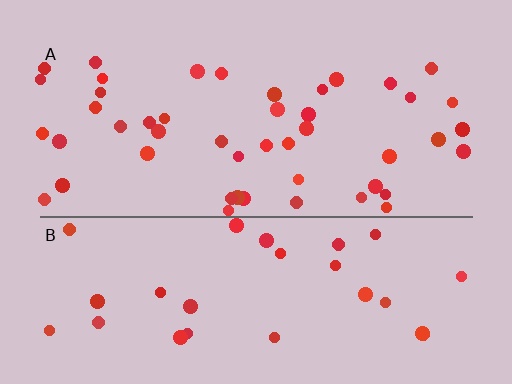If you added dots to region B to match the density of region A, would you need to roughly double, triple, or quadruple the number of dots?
Approximately double.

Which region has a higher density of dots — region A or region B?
A (the top).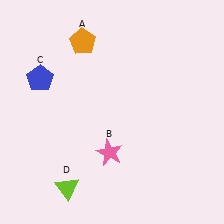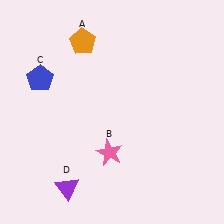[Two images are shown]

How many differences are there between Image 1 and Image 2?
There is 1 difference between the two images.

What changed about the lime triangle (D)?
In Image 1, D is lime. In Image 2, it changed to purple.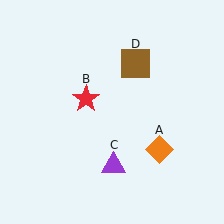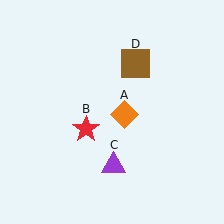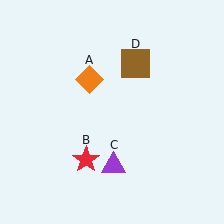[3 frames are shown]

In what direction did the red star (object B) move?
The red star (object B) moved down.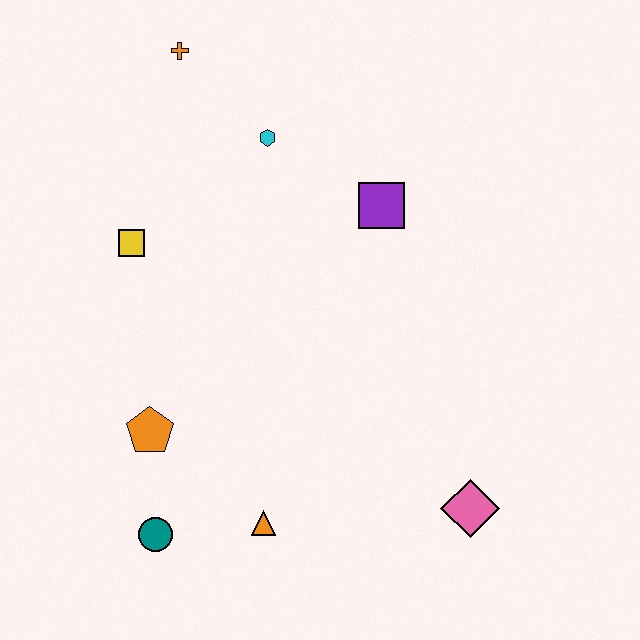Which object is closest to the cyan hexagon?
The orange cross is closest to the cyan hexagon.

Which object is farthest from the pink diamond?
The orange cross is farthest from the pink diamond.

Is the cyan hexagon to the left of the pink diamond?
Yes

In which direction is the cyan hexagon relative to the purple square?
The cyan hexagon is to the left of the purple square.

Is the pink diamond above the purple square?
No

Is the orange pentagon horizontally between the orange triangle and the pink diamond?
No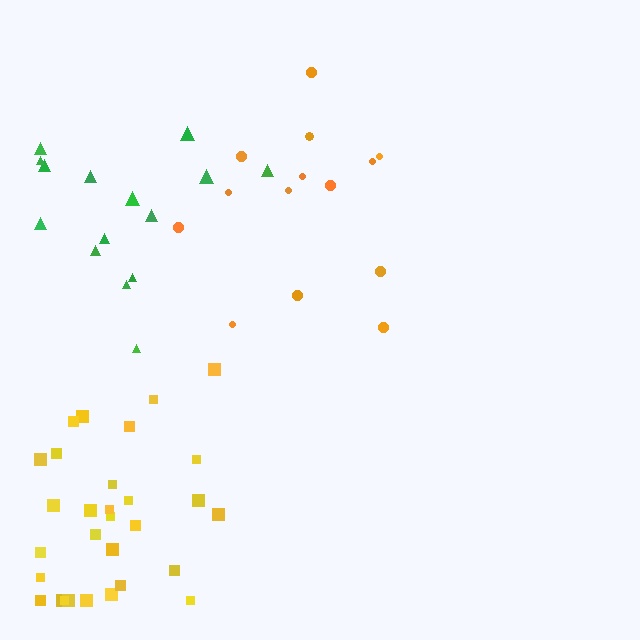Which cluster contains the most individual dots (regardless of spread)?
Yellow (30).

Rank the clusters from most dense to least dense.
yellow, green, orange.